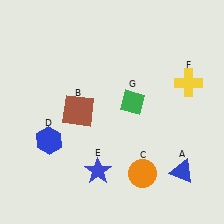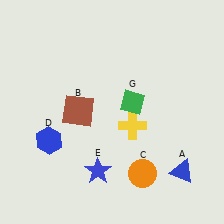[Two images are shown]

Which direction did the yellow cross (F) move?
The yellow cross (F) moved left.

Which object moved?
The yellow cross (F) moved left.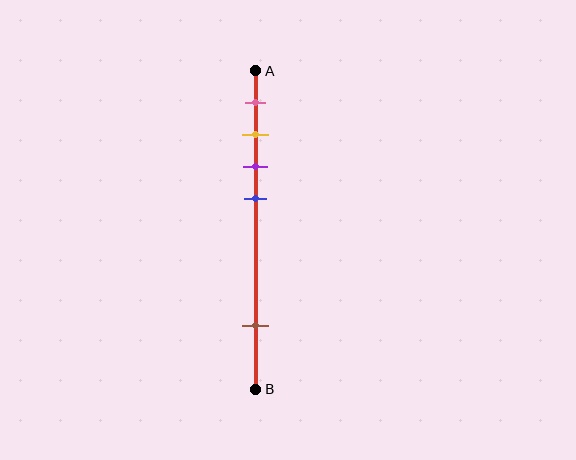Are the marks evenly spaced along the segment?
No, the marks are not evenly spaced.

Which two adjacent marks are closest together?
The yellow and purple marks are the closest adjacent pair.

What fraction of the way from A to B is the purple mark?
The purple mark is approximately 30% (0.3) of the way from A to B.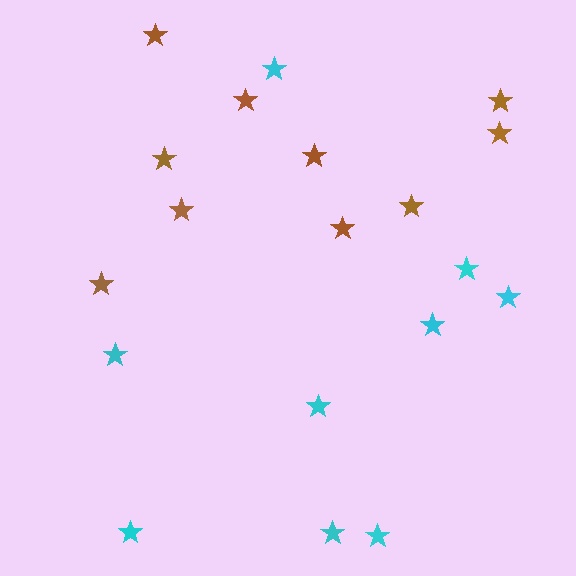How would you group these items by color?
There are 2 groups: one group of cyan stars (9) and one group of brown stars (10).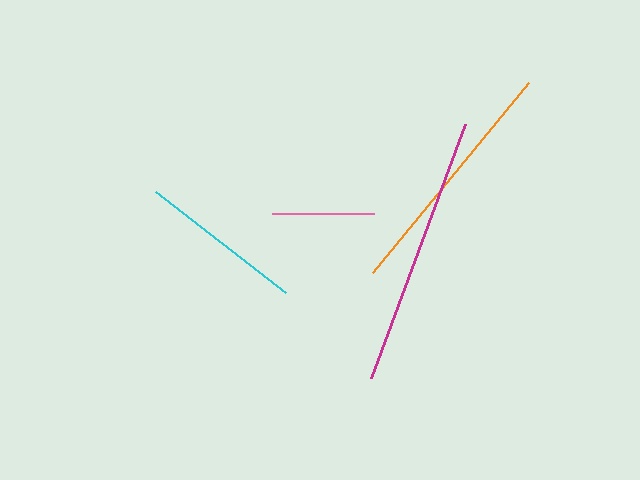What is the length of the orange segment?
The orange segment is approximately 246 pixels long.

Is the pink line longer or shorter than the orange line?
The orange line is longer than the pink line.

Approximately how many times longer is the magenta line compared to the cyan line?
The magenta line is approximately 1.6 times the length of the cyan line.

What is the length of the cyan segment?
The cyan segment is approximately 165 pixels long.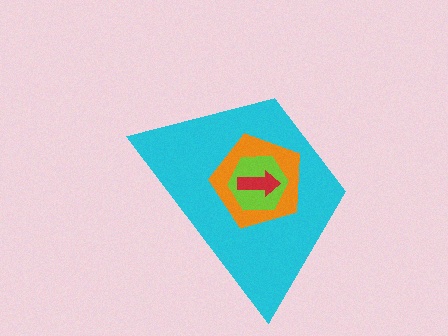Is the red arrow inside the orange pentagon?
Yes.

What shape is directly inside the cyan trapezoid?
The orange pentagon.